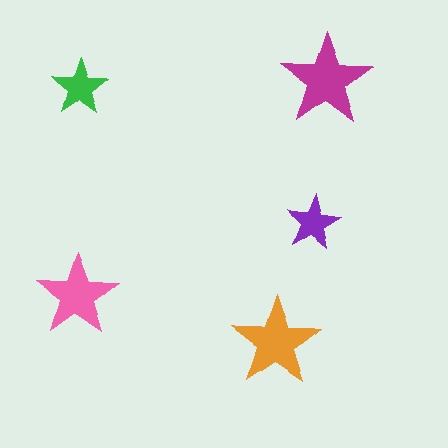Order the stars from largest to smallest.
the magenta one, the orange one, the pink one, the green one, the purple one.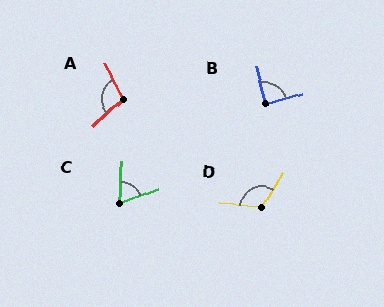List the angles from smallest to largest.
C (68°), B (87°), A (105°), D (117°).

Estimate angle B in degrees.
Approximately 87 degrees.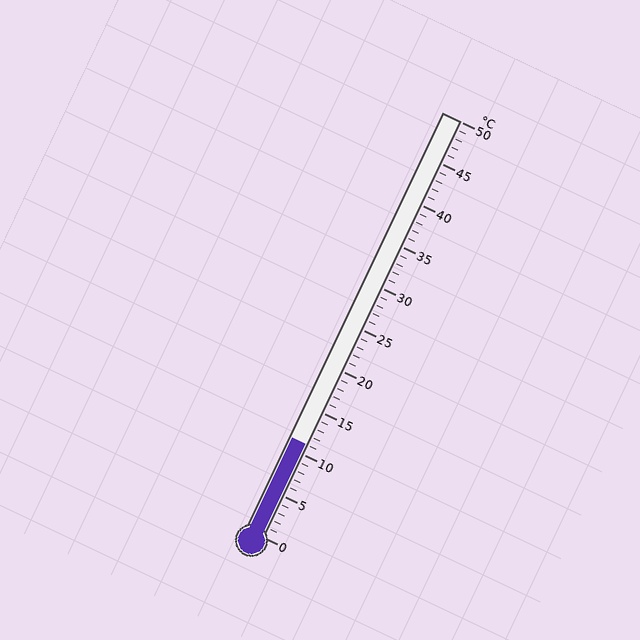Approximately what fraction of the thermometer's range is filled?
The thermometer is filled to approximately 20% of its range.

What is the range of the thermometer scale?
The thermometer scale ranges from 0°C to 50°C.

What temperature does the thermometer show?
The thermometer shows approximately 11°C.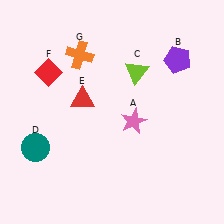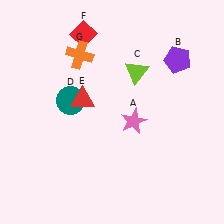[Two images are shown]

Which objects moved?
The objects that moved are: the teal circle (D), the red diamond (F).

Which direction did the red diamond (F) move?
The red diamond (F) moved up.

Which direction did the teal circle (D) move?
The teal circle (D) moved up.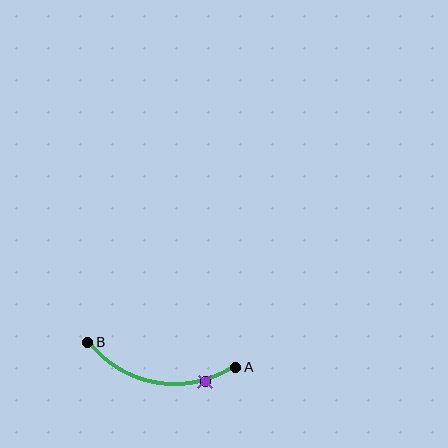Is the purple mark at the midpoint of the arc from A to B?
No. The purple mark lies on the arc but is closer to endpoint A. The arc midpoint would be at the point on the curve equidistant along the arc from both A and B.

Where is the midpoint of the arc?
The arc midpoint is the point on the curve farthest from the straight line joining A and B. It sits below that line.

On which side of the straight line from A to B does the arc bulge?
The arc bulges below the straight line connecting A and B.